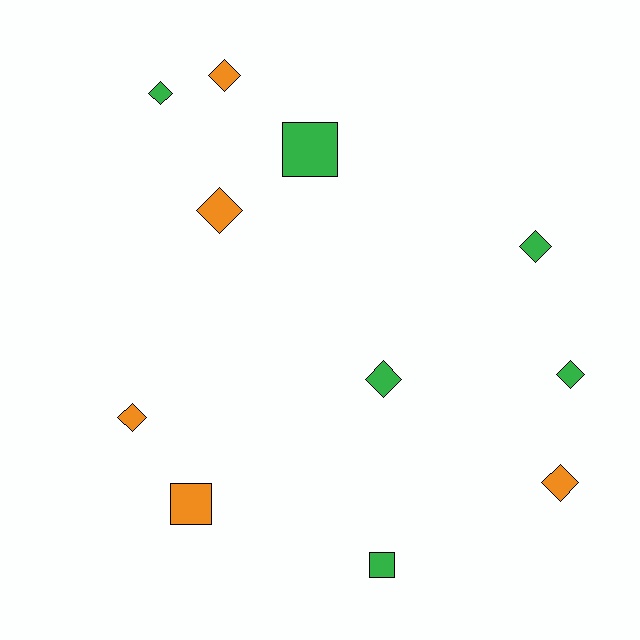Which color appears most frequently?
Green, with 6 objects.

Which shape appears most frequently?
Diamond, with 8 objects.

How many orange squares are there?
There is 1 orange square.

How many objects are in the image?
There are 11 objects.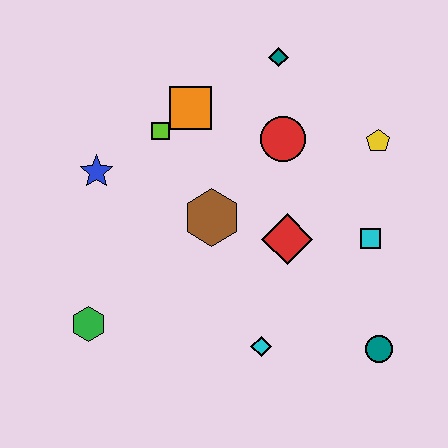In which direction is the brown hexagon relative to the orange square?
The brown hexagon is below the orange square.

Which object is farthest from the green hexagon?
The yellow pentagon is farthest from the green hexagon.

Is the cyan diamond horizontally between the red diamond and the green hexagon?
Yes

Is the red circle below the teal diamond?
Yes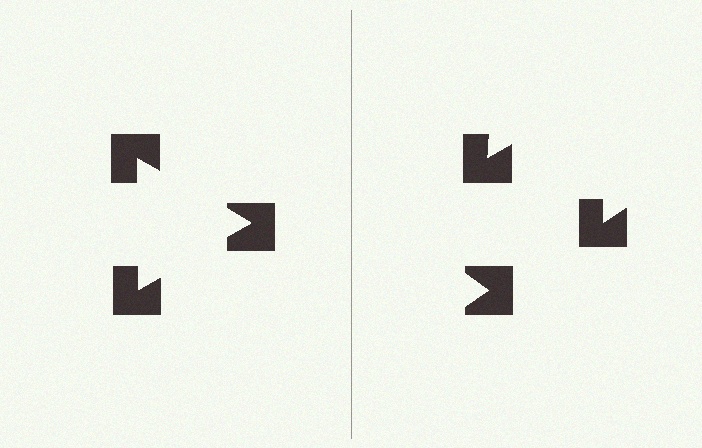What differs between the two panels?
The notched squares are positioned identically on both sides; only the wedge orientations differ. On the left they align to a triangle; on the right they are misaligned.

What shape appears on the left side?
An illusory triangle.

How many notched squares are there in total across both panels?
6 — 3 on each side.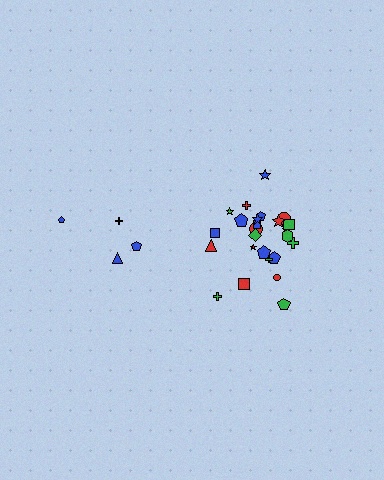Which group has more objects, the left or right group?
The right group.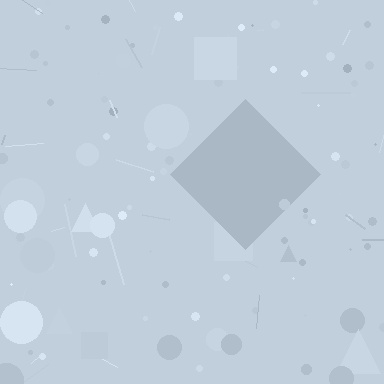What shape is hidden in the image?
A diamond is hidden in the image.